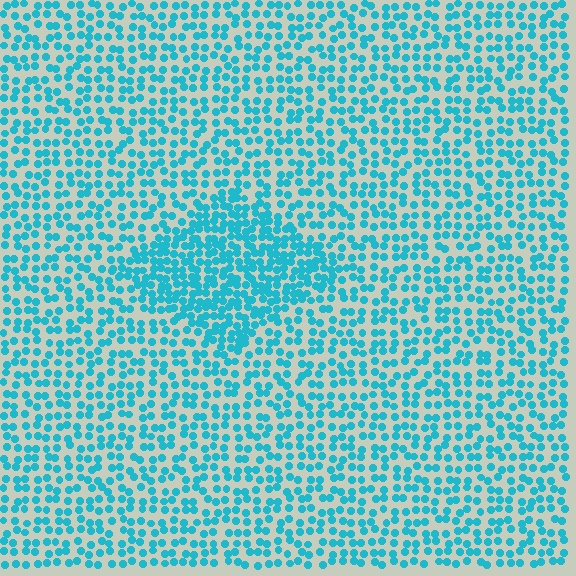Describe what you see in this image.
The image contains small cyan elements arranged at two different densities. A diamond-shaped region is visible where the elements are more densely packed than the surrounding area.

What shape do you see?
I see a diamond.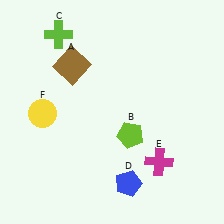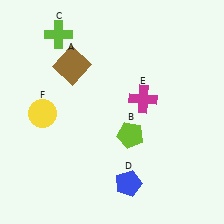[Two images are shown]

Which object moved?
The magenta cross (E) moved up.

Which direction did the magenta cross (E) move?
The magenta cross (E) moved up.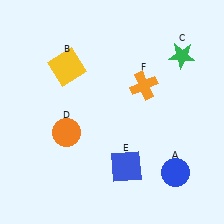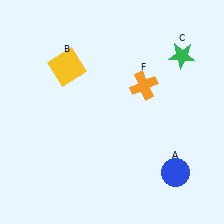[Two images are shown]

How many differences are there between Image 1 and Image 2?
There are 2 differences between the two images.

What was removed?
The blue square (E), the orange circle (D) were removed in Image 2.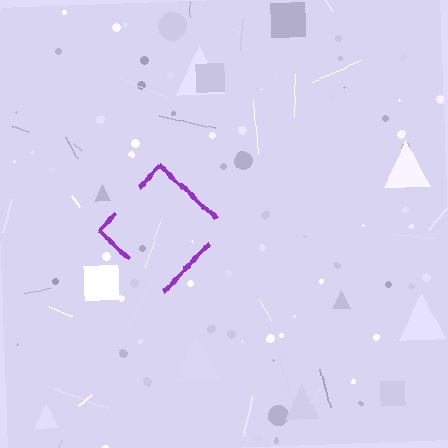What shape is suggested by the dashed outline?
The dashed outline suggests a diamond.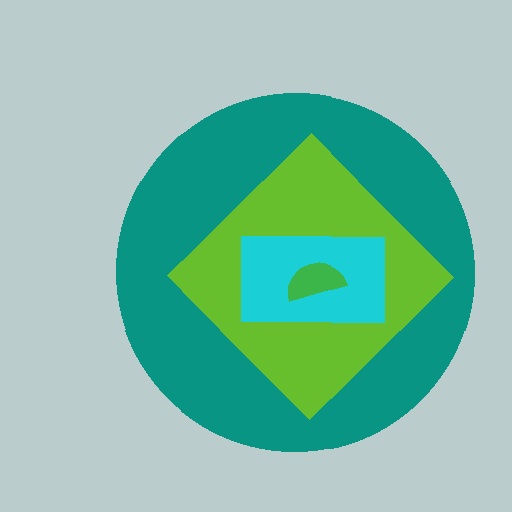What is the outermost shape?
The teal circle.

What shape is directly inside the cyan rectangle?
The green semicircle.